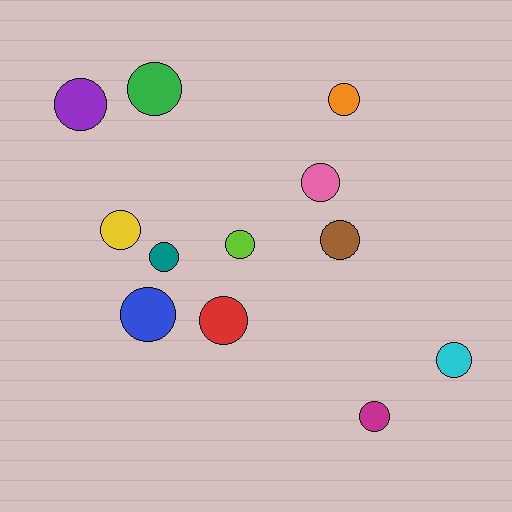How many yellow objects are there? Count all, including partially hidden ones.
There is 1 yellow object.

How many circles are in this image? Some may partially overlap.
There are 12 circles.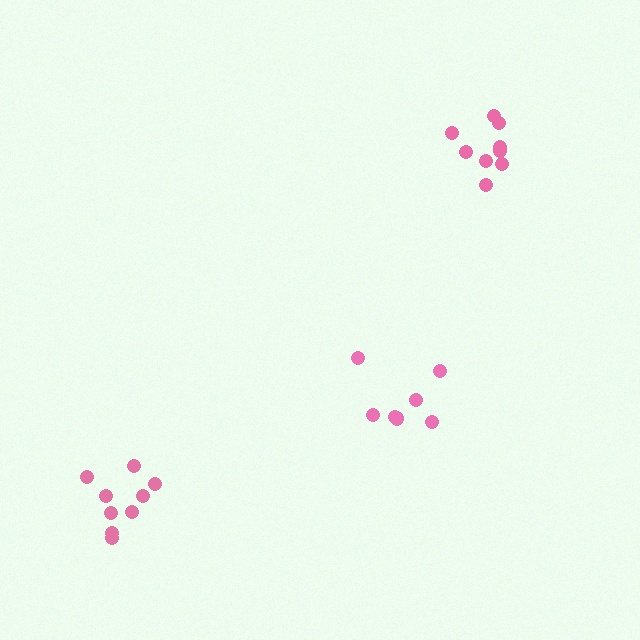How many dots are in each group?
Group 1: 7 dots, Group 2: 9 dots, Group 3: 9 dots (25 total).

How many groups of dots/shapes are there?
There are 3 groups.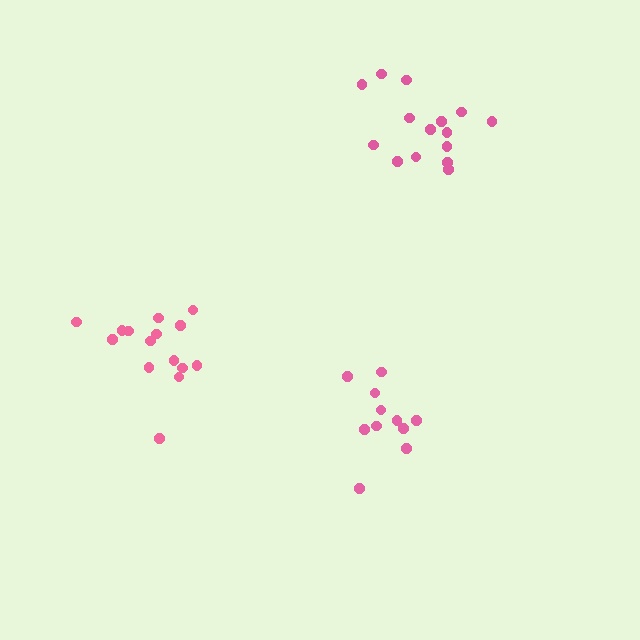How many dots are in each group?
Group 1: 15 dots, Group 2: 11 dots, Group 3: 15 dots (41 total).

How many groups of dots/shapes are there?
There are 3 groups.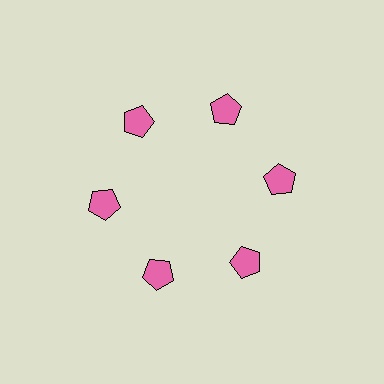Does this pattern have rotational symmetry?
Yes, this pattern has 6-fold rotational symmetry. It looks the same after rotating 60 degrees around the center.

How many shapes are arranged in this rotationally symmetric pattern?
There are 6 shapes, arranged in 6 groups of 1.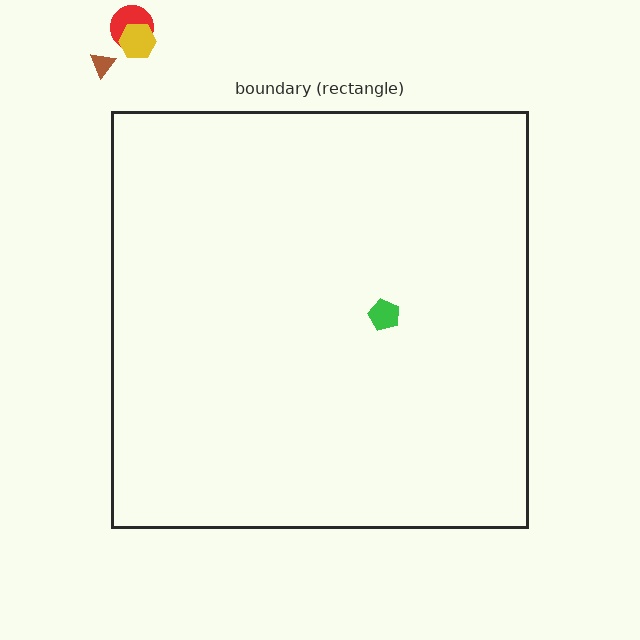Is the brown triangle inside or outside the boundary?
Outside.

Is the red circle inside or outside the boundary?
Outside.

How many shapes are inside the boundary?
1 inside, 3 outside.